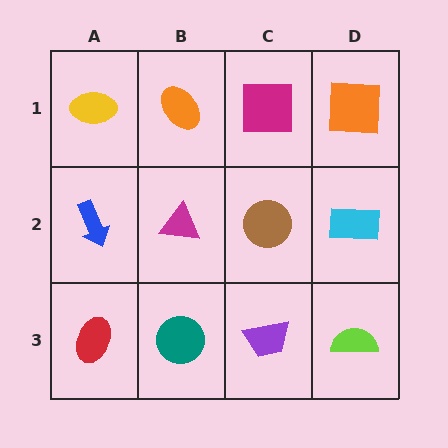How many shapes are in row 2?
4 shapes.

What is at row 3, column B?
A teal circle.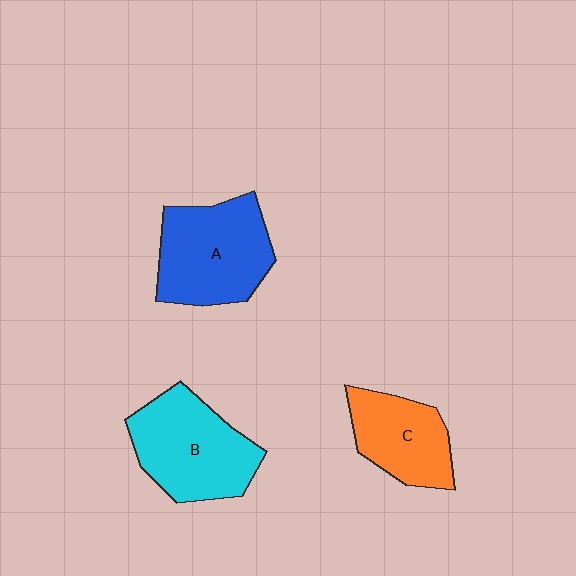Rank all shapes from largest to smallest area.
From largest to smallest: A (blue), B (cyan), C (orange).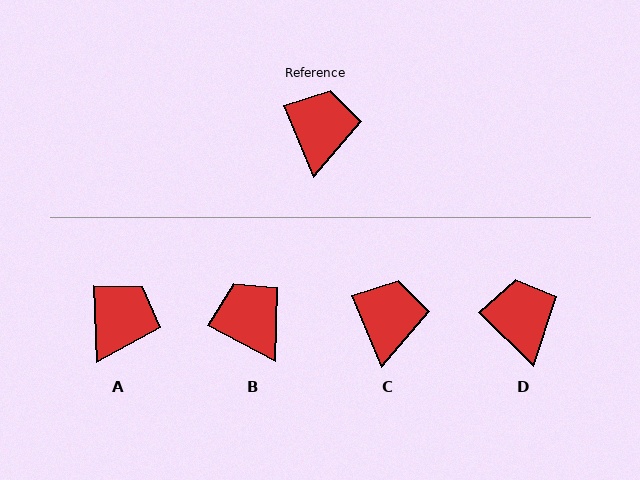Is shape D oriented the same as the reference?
No, it is off by about 23 degrees.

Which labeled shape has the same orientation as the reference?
C.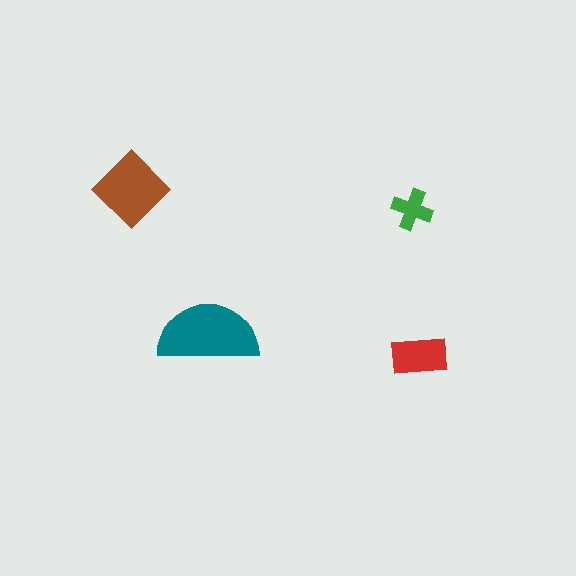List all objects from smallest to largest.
The green cross, the red rectangle, the brown diamond, the teal semicircle.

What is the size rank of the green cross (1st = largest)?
4th.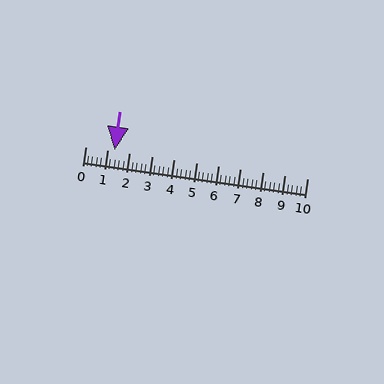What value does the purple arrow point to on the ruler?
The purple arrow points to approximately 1.3.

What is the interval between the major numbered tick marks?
The major tick marks are spaced 1 units apart.